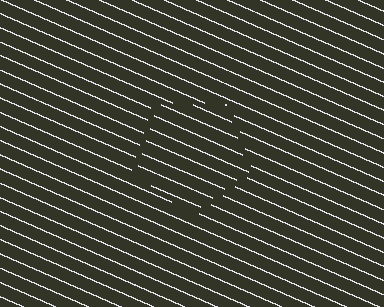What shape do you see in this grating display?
An illusory pentagon. The interior of the shape contains the same grating, shifted by half a period — the contour is defined by the phase discontinuity where line-ends from the inner and outer gratings abut.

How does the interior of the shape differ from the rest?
The interior of the shape contains the same grating, shifted by half a period — the contour is defined by the phase discontinuity where line-ends from the inner and outer gratings abut.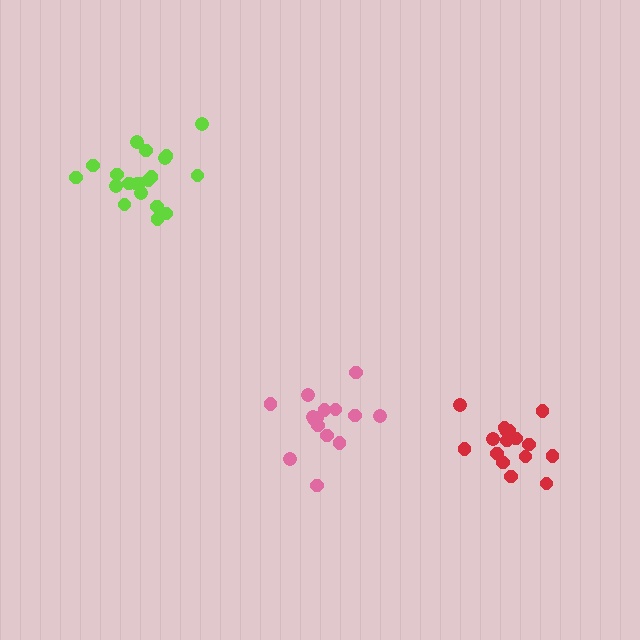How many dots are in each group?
Group 1: 16 dots, Group 2: 20 dots, Group 3: 16 dots (52 total).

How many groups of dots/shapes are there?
There are 3 groups.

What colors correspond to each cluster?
The clusters are colored: pink, lime, red.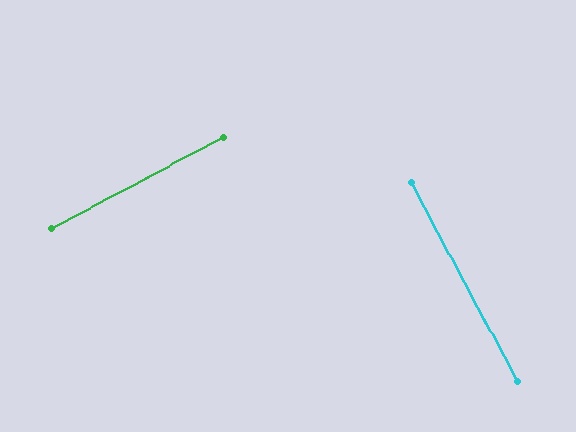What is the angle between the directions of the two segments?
Approximately 90 degrees.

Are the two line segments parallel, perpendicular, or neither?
Perpendicular — they meet at approximately 90°.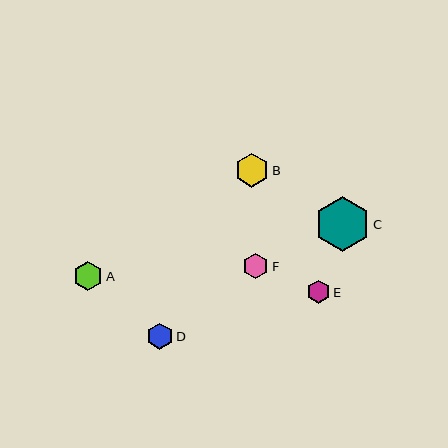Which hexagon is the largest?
Hexagon C is the largest with a size of approximately 55 pixels.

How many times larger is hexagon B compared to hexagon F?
Hexagon B is approximately 1.3 times the size of hexagon F.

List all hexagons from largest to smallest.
From largest to smallest: C, B, A, D, F, E.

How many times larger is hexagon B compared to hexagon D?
Hexagon B is approximately 1.3 times the size of hexagon D.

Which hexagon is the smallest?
Hexagon E is the smallest with a size of approximately 23 pixels.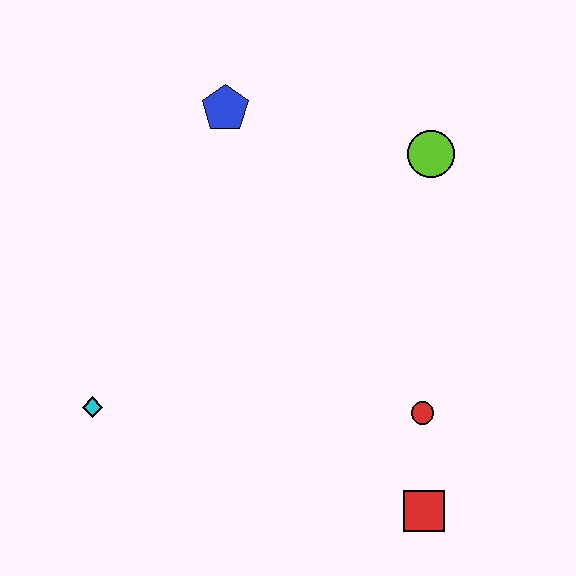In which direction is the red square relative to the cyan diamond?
The red square is to the right of the cyan diamond.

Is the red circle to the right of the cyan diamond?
Yes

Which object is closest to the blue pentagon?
The lime circle is closest to the blue pentagon.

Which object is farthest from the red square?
The blue pentagon is farthest from the red square.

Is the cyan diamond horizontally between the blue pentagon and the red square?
No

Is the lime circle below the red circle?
No